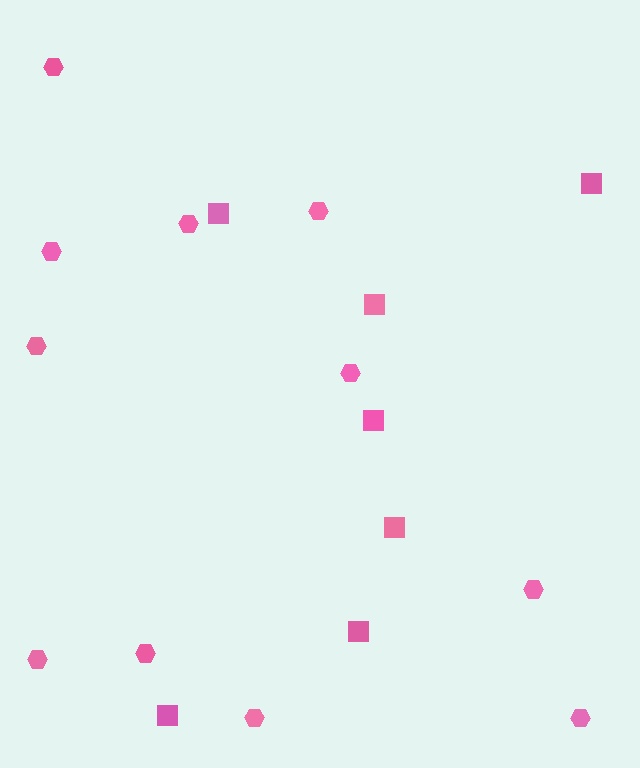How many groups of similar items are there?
There are 2 groups: one group of hexagons (11) and one group of squares (7).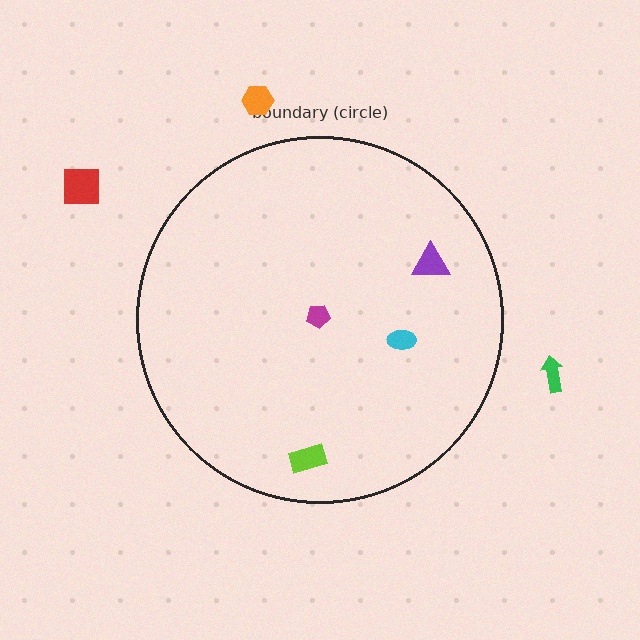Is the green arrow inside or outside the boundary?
Outside.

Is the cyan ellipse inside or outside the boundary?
Inside.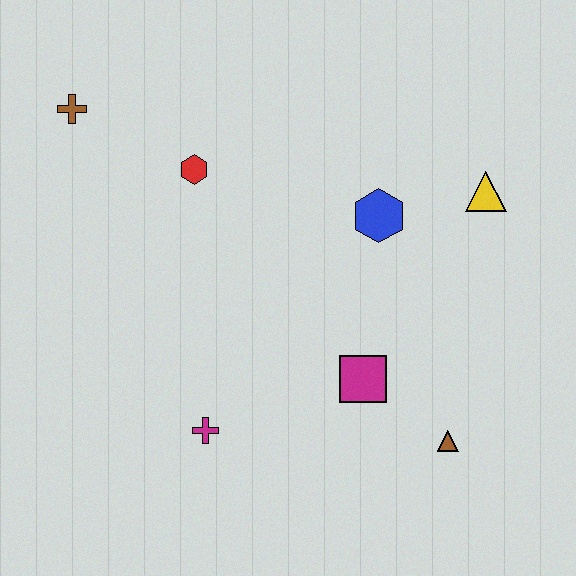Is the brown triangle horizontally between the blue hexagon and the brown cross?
No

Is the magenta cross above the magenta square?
No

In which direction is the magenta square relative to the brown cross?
The magenta square is to the right of the brown cross.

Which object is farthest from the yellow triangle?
The brown cross is farthest from the yellow triangle.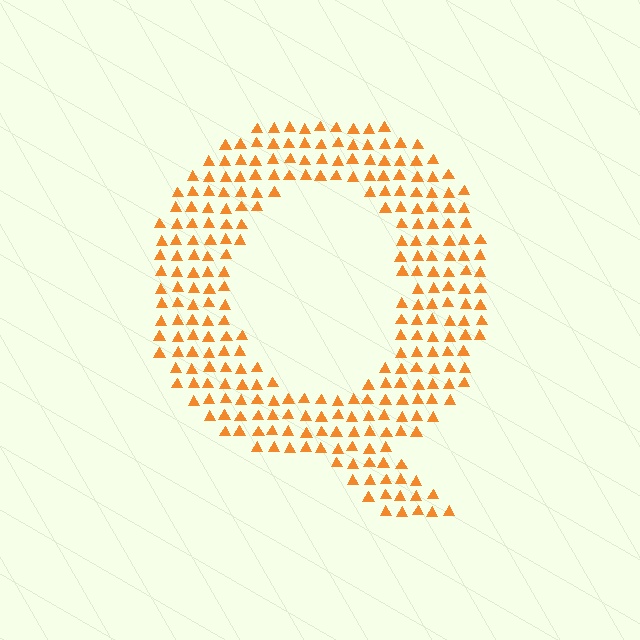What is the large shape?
The large shape is the letter Q.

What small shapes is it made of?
It is made of small triangles.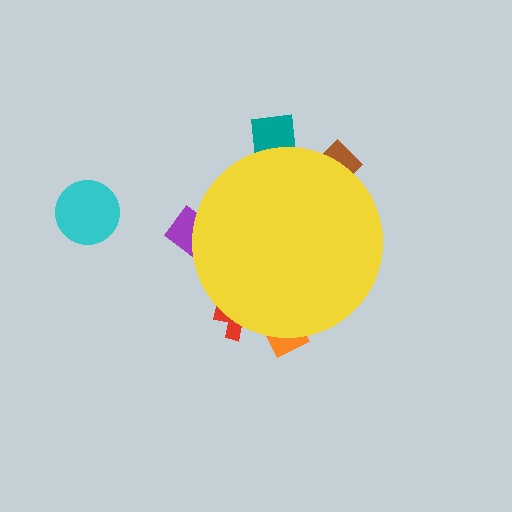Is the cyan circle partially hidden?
No, the cyan circle is fully visible.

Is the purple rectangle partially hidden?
Yes, the purple rectangle is partially hidden behind the yellow circle.